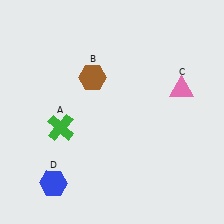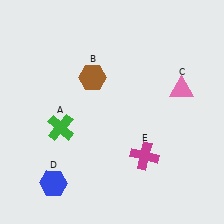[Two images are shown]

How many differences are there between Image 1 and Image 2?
There is 1 difference between the two images.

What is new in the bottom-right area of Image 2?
A magenta cross (E) was added in the bottom-right area of Image 2.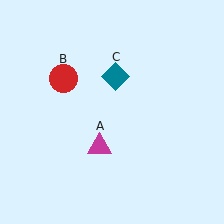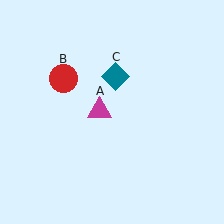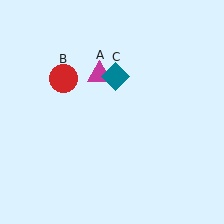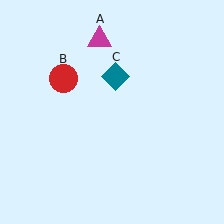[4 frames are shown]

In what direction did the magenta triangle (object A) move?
The magenta triangle (object A) moved up.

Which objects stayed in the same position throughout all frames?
Red circle (object B) and teal diamond (object C) remained stationary.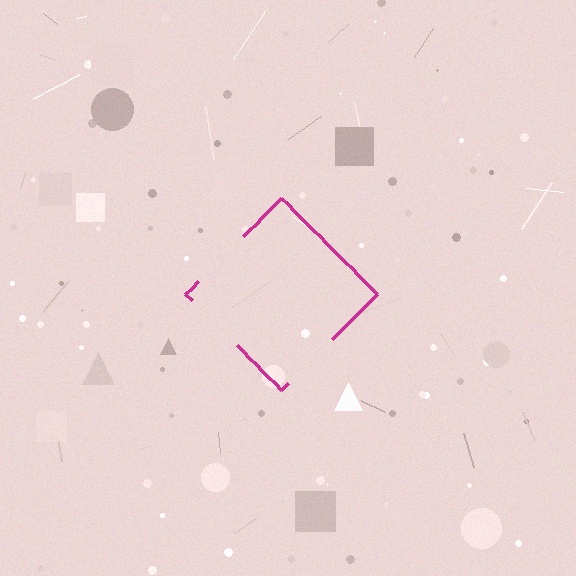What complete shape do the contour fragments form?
The contour fragments form a diamond.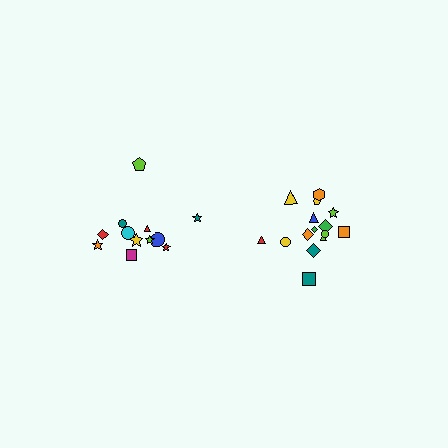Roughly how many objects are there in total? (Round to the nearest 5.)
Roughly 25 objects in total.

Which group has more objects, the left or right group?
The right group.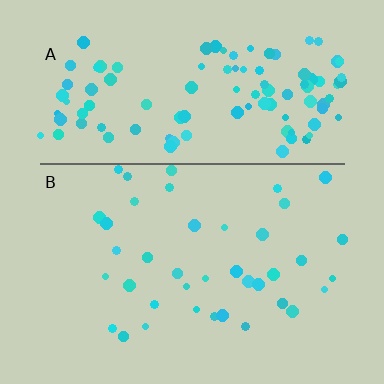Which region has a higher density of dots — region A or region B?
A (the top).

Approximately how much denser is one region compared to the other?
Approximately 2.9× — region A over region B.